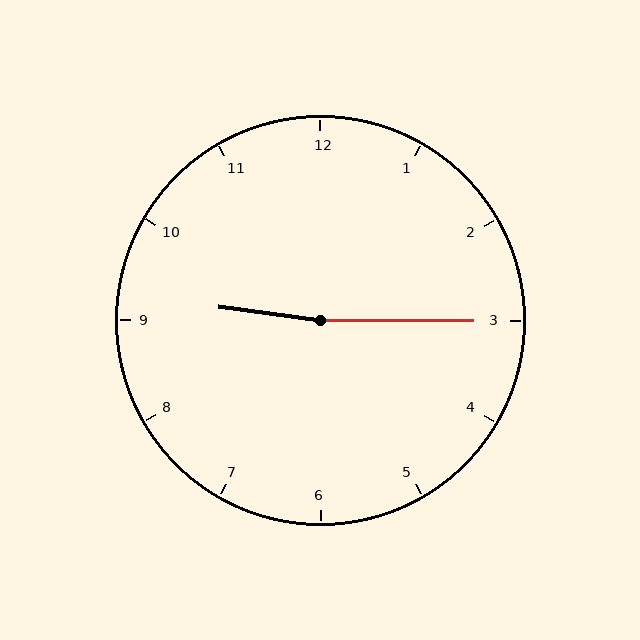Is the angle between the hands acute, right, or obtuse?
It is obtuse.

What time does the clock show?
9:15.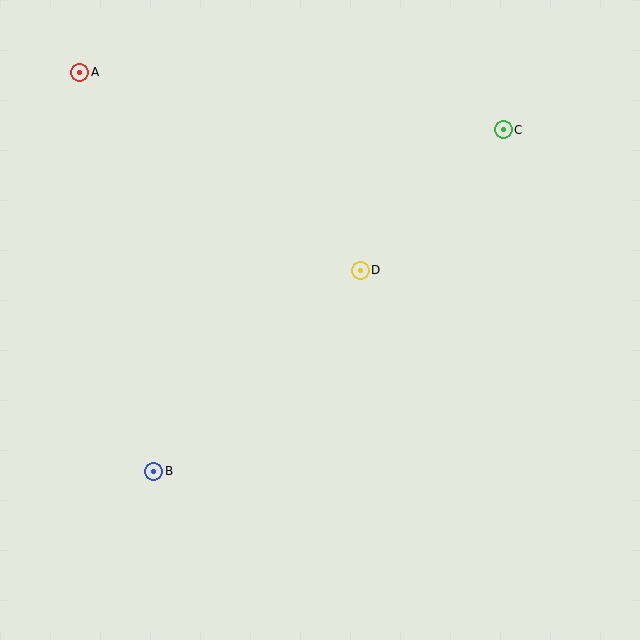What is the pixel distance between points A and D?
The distance between A and D is 344 pixels.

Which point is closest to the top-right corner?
Point C is closest to the top-right corner.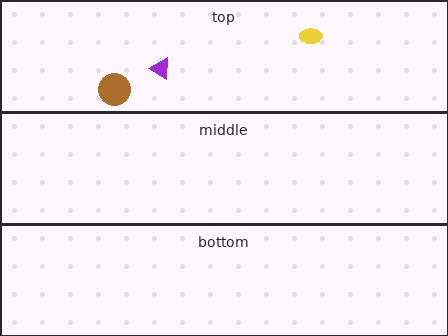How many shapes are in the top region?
3.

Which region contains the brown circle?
The top region.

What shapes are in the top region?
The purple triangle, the yellow ellipse, the brown circle.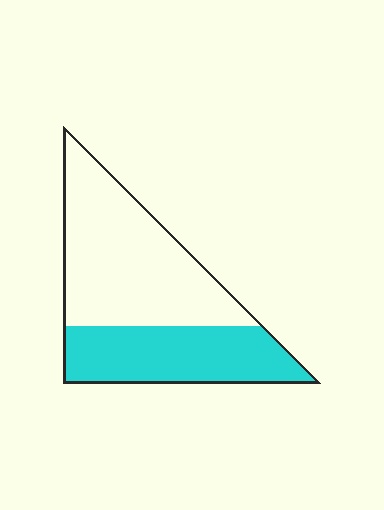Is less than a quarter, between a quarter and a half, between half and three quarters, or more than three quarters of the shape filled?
Between a quarter and a half.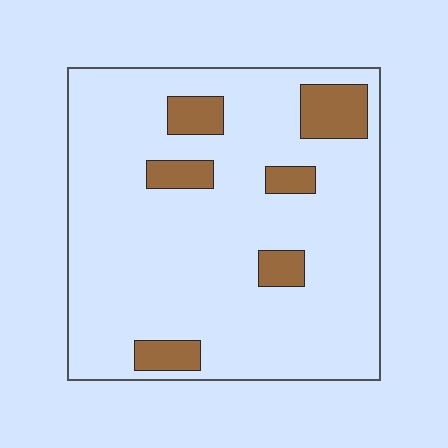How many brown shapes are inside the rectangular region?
6.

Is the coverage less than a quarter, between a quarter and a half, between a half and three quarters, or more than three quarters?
Less than a quarter.